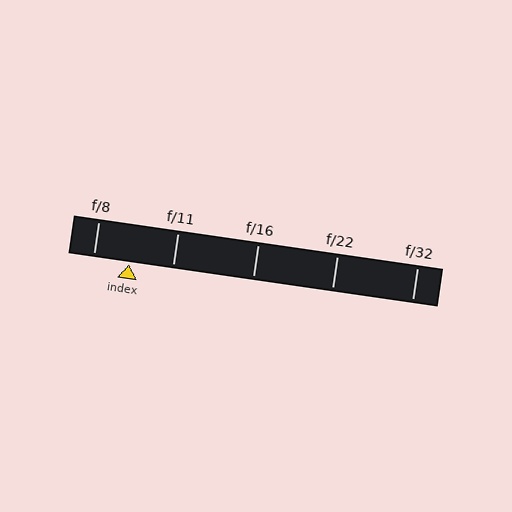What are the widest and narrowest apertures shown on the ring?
The widest aperture shown is f/8 and the narrowest is f/32.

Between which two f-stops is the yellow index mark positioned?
The index mark is between f/8 and f/11.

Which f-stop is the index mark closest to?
The index mark is closest to f/8.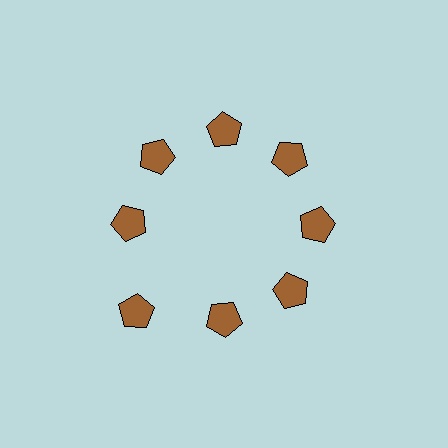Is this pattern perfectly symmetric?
No. The 8 brown pentagons are arranged in a ring, but one element near the 8 o'clock position is pushed outward from the center, breaking the 8-fold rotational symmetry.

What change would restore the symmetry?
The symmetry would be restored by moving it inward, back onto the ring so that all 8 pentagons sit at equal angles and equal distance from the center.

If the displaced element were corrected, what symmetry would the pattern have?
It would have 8-fold rotational symmetry — the pattern would map onto itself every 45 degrees.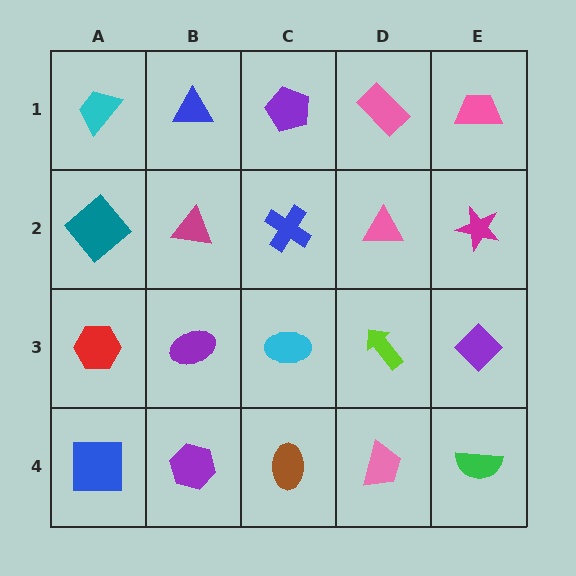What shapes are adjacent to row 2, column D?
A pink rectangle (row 1, column D), a lime arrow (row 3, column D), a blue cross (row 2, column C), a magenta star (row 2, column E).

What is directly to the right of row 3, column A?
A purple ellipse.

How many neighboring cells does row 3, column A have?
3.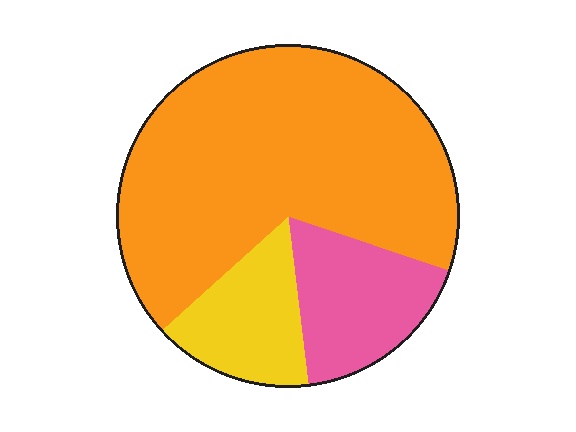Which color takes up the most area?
Orange, at roughly 65%.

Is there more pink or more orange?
Orange.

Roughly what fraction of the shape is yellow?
Yellow covers about 15% of the shape.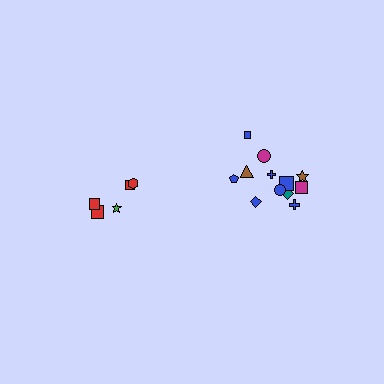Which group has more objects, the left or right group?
The right group.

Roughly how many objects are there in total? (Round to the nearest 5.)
Roughly 15 objects in total.